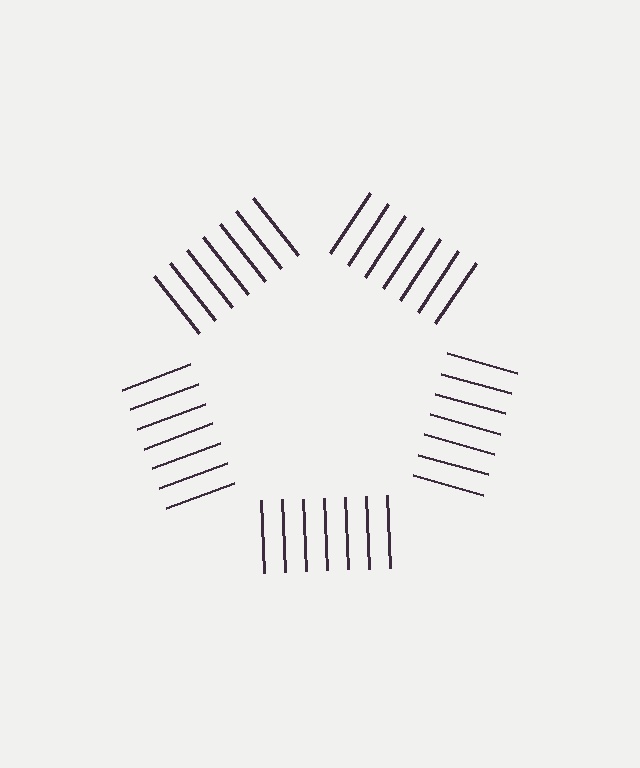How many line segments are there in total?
35 — 7 along each of the 5 edges.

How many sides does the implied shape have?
5 sides — the line-ends trace a pentagon.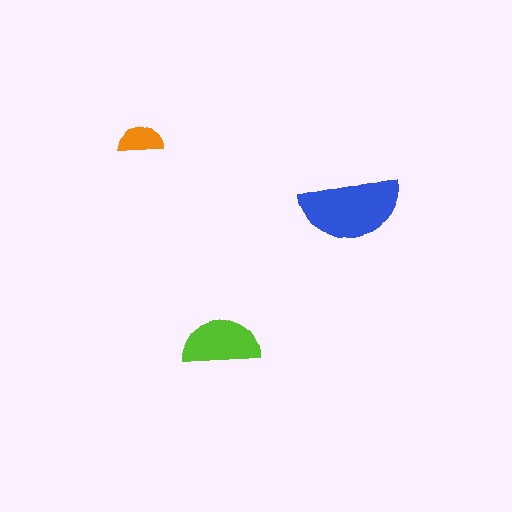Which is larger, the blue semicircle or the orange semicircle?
The blue one.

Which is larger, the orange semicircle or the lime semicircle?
The lime one.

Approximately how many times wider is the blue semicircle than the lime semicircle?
About 1.5 times wider.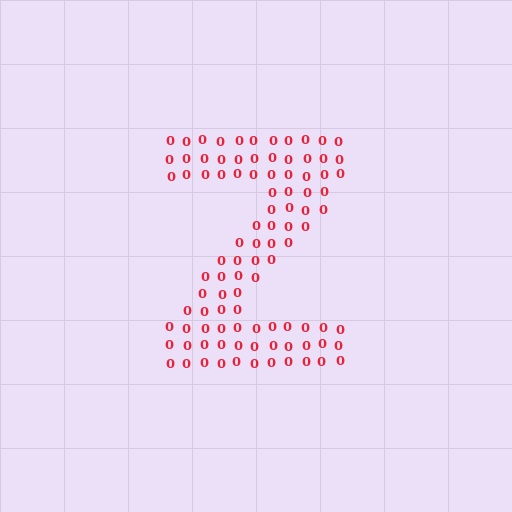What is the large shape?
The large shape is the letter Z.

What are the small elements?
The small elements are digit 0's.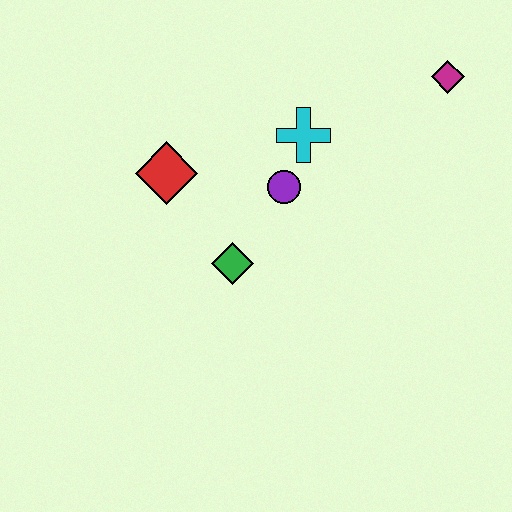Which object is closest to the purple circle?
The cyan cross is closest to the purple circle.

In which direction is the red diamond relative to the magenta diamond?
The red diamond is to the left of the magenta diamond.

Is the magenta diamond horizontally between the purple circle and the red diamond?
No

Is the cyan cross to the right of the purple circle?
Yes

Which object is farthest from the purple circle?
The magenta diamond is farthest from the purple circle.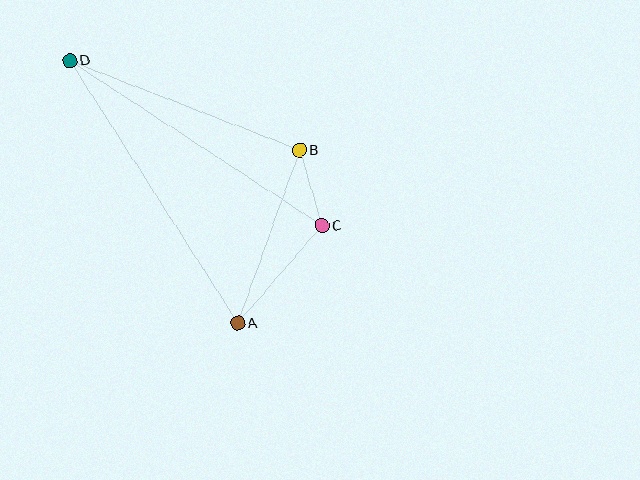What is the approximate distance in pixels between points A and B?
The distance between A and B is approximately 184 pixels.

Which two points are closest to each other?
Points B and C are closest to each other.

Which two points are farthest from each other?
Points A and D are farthest from each other.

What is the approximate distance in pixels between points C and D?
The distance between C and D is approximately 301 pixels.